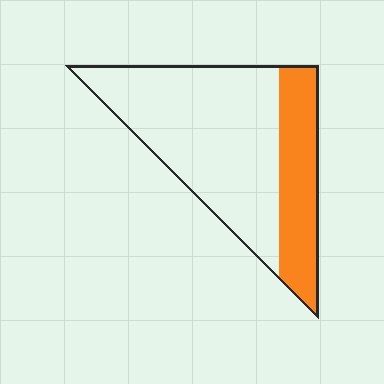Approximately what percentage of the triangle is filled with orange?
Approximately 30%.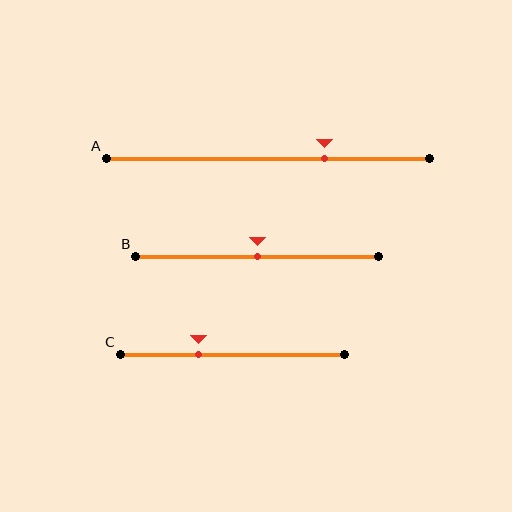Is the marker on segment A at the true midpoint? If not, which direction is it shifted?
No, the marker on segment A is shifted to the right by about 17% of the segment length.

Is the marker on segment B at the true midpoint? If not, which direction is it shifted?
Yes, the marker on segment B is at the true midpoint.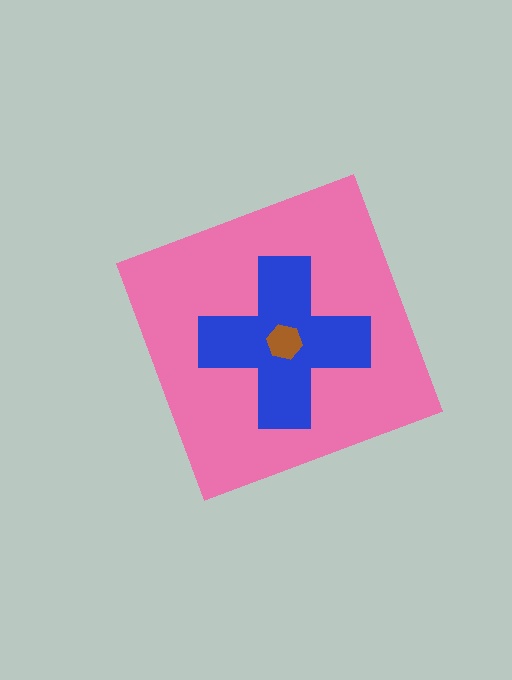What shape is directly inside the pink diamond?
The blue cross.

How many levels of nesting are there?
3.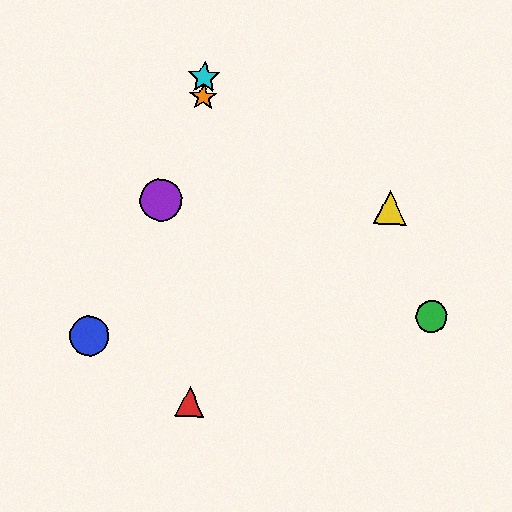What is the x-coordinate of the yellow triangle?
The yellow triangle is at x≈390.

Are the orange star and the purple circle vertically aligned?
No, the orange star is at x≈203 and the purple circle is at x≈161.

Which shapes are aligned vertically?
The red triangle, the orange star, the cyan star are aligned vertically.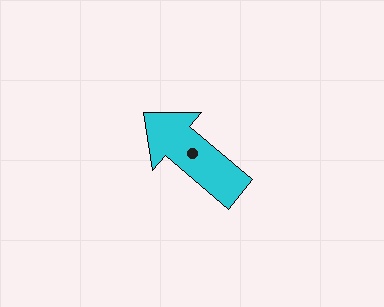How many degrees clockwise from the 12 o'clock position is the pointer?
Approximately 310 degrees.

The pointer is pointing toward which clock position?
Roughly 10 o'clock.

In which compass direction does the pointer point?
Northwest.